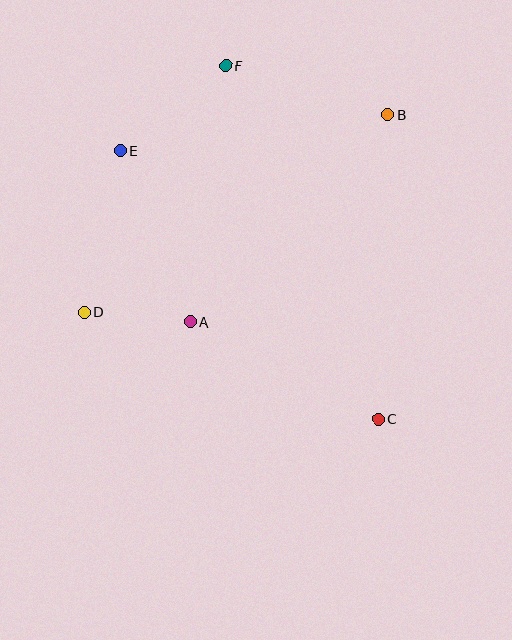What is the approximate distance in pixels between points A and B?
The distance between A and B is approximately 286 pixels.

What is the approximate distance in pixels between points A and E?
The distance between A and E is approximately 185 pixels.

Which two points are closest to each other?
Points A and D are closest to each other.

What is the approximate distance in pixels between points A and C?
The distance between A and C is approximately 212 pixels.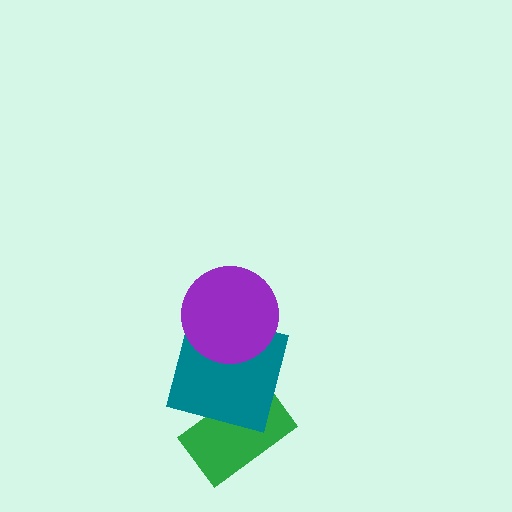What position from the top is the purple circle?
The purple circle is 1st from the top.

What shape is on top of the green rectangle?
The teal square is on top of the green rectangle.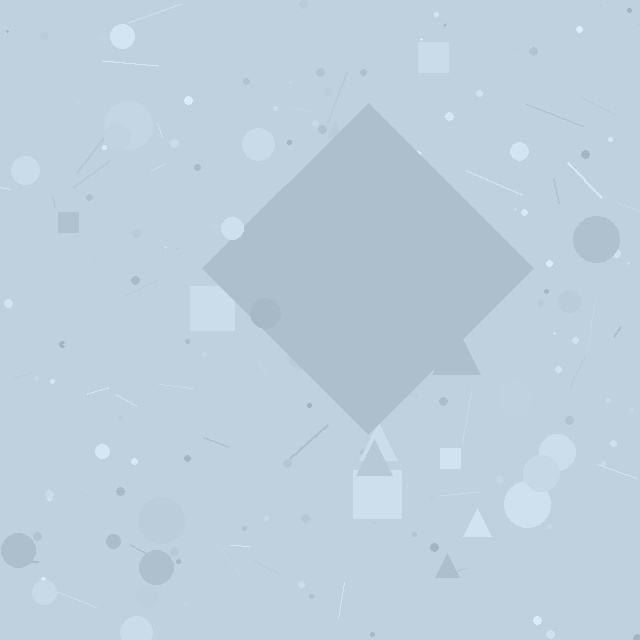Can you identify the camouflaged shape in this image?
The camouflaged shape is a diamond.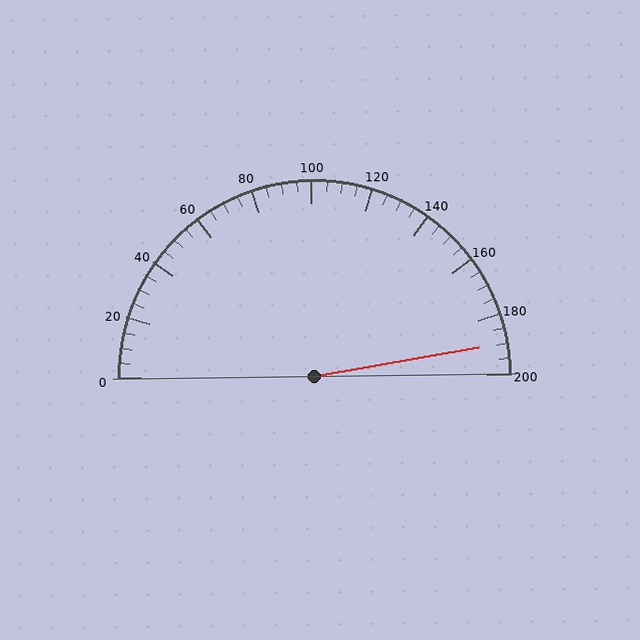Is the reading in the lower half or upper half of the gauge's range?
The reading is in the upper half of the range (0 to 200).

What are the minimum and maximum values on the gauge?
The gauge ranges from 0 to 200.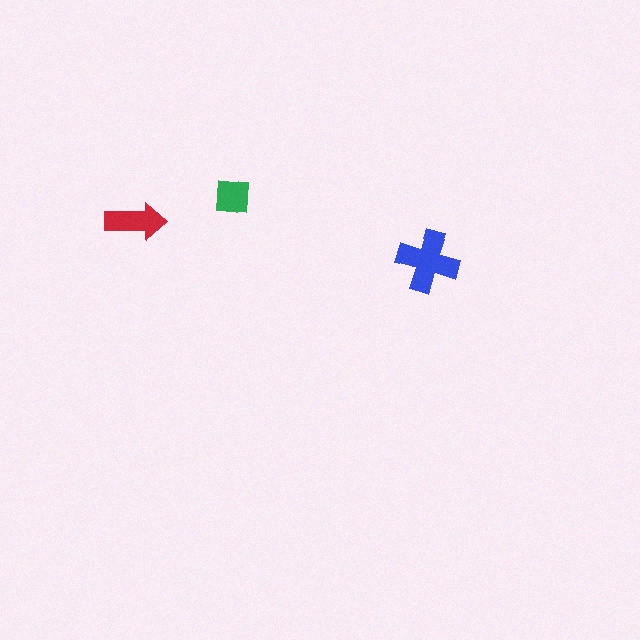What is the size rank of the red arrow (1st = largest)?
2nd.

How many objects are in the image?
There are 3 objects in the image.